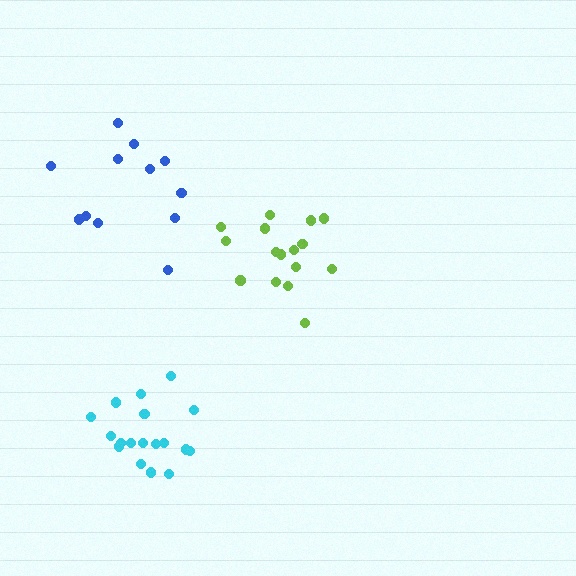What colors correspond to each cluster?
The clusters are colored: cyan, lime, blue.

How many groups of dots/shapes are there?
There are 3 groups.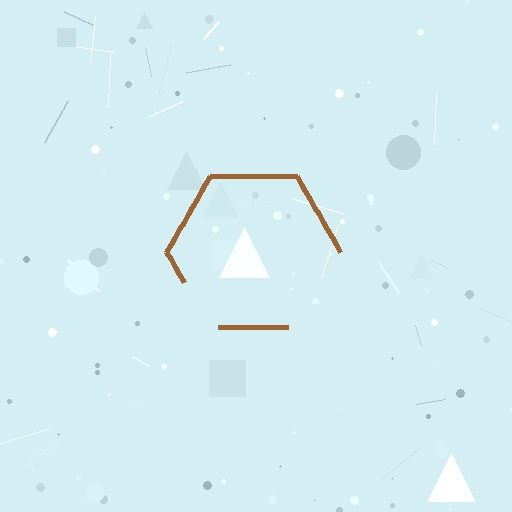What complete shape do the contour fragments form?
The contour fragments form a hexagon.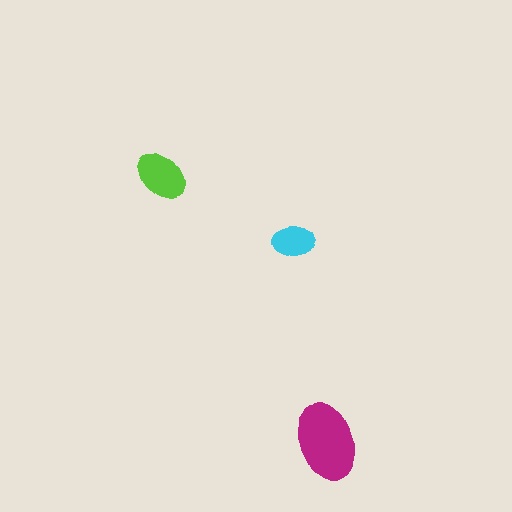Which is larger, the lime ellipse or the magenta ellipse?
The magenta one.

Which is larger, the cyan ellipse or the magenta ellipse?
The magenta one.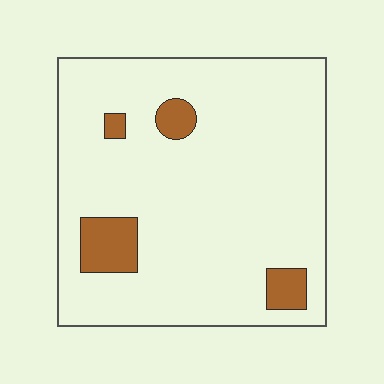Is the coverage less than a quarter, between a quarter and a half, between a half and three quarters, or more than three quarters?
Less than a quarter.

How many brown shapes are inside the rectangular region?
4.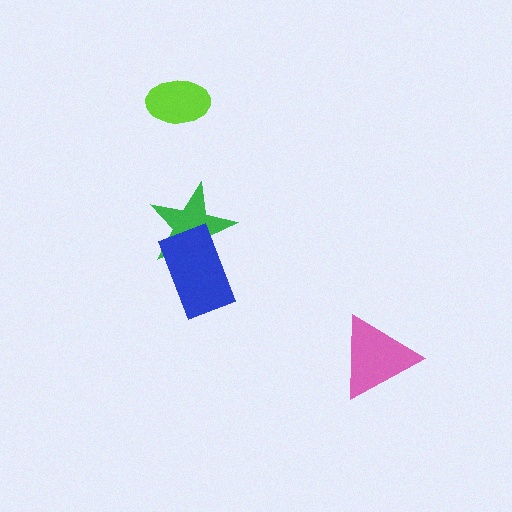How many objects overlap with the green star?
1 object overlaps with the green star.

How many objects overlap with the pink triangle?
0 objects overlap with the pink triangle.